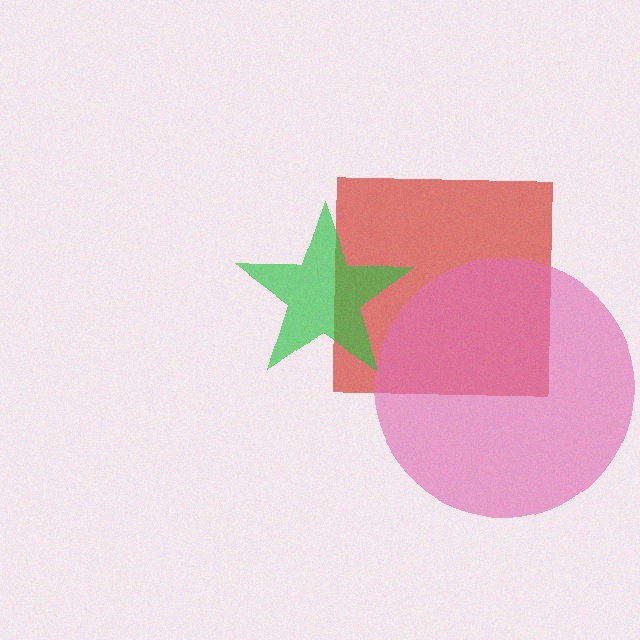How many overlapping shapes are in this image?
There are 3 overlapping shapes in the image.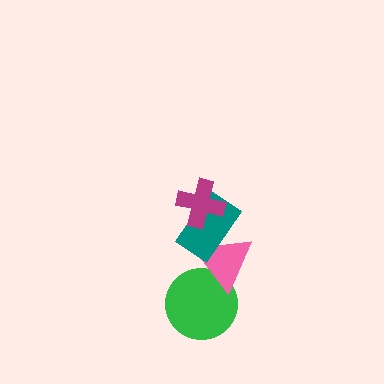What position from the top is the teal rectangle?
The teal rectangle is 2nd from the top.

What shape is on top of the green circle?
The pink triangle is on top of the green circle.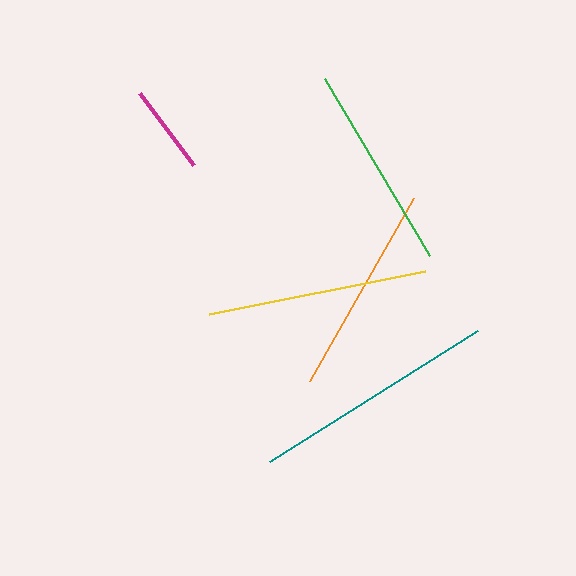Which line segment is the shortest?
The magenta line is the shortest at approximately 91 pixels.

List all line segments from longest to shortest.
From longest to shortest: teal, yellow, orange, green, magenta.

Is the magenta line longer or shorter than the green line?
The green line is longer than the magenta line.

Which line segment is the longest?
The teal line is the longest at approximately 246 pixels.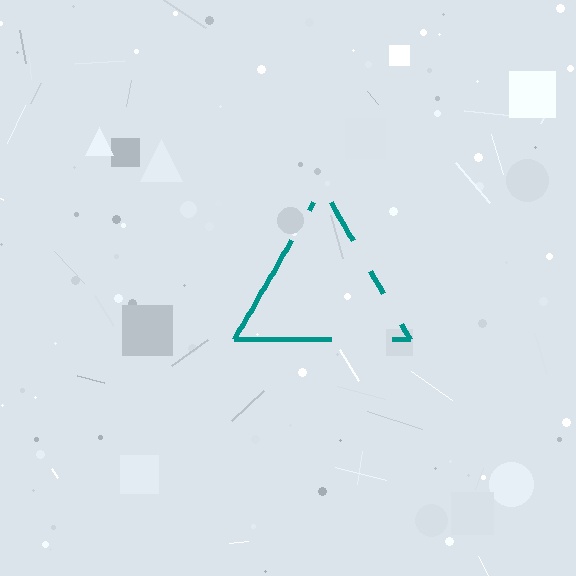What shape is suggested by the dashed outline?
The dashed outline suggests a triangle.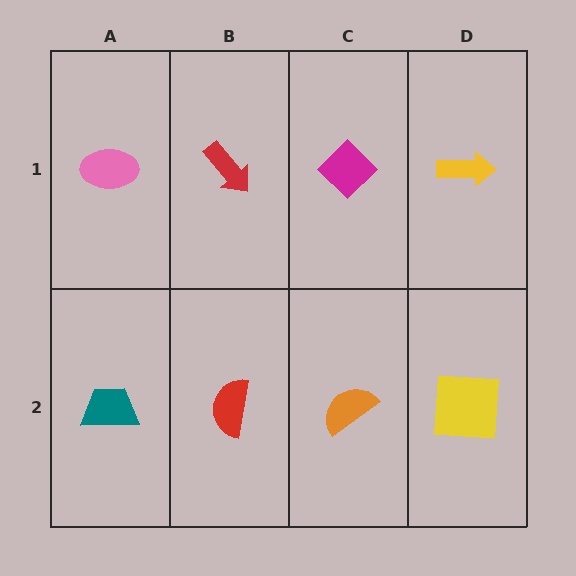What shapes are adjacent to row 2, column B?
A red arrow (row 1, column B), a teal trapezoid (row 2, column A), an orange semicircle (row 2, column C).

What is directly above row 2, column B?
A red arrow.